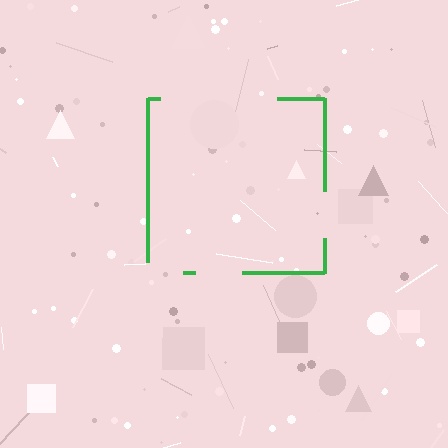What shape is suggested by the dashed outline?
The dashed outline suggests a square.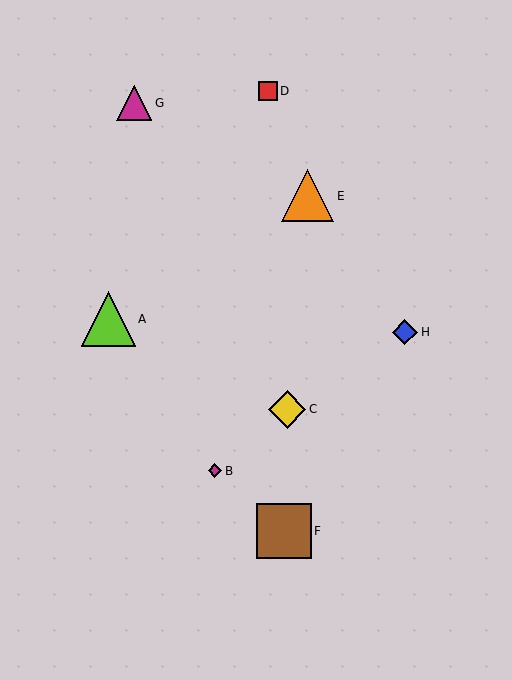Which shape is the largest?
The brown square (labeled F) is the largest.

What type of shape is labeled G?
Shape G is a magenta triangle.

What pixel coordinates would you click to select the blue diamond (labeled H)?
Click at (405, 332) to select the blue diamond H.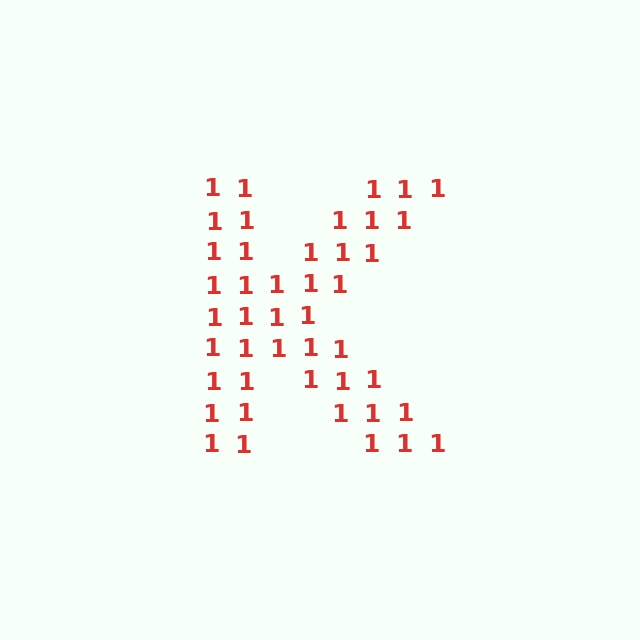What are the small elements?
The small elements are digit 1's.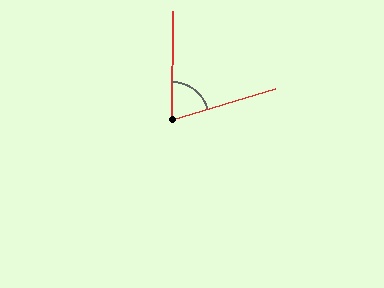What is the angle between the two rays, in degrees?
Approximately 73 degrees.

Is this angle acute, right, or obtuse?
It is acute.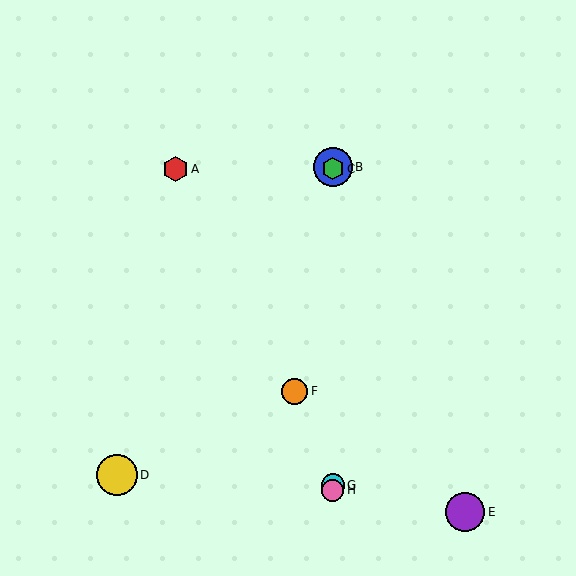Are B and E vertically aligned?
No, B is at x≈333 and E is at x≈465.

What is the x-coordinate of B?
Object B is at x≈333.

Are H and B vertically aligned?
Yes, both are at x≈333.